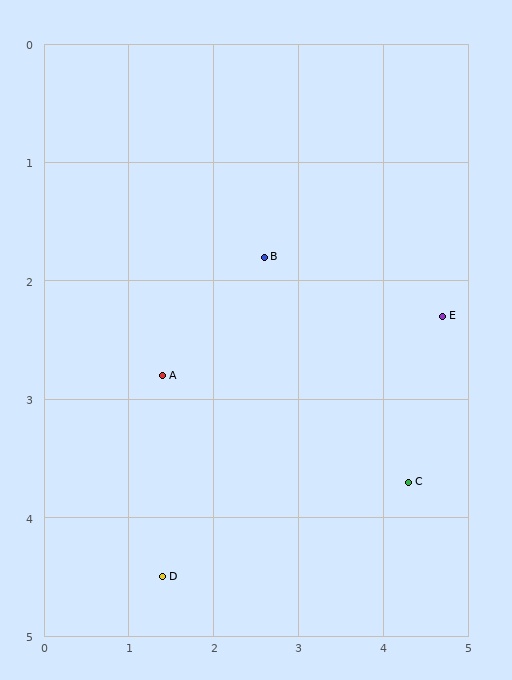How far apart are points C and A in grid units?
Points C and A are about 3.0 grid units apart.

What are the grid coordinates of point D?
Point D is at approximately (1.4, 4.5).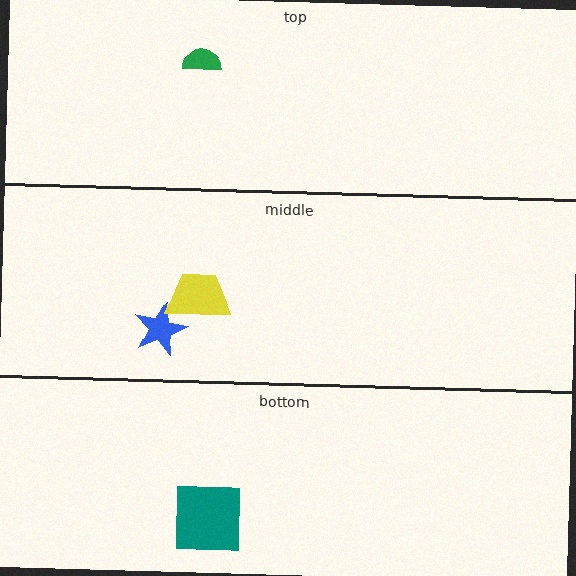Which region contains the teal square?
The bottom region.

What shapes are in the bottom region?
The teal square.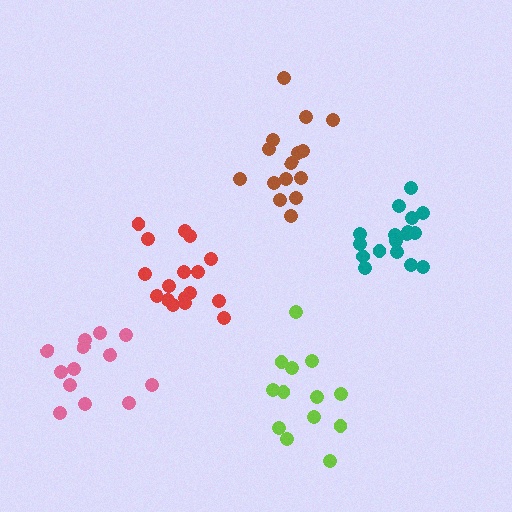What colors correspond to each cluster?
The clusters are colored: teal, red, lime, brown, pink.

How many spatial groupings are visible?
There are 5 spatial groupings.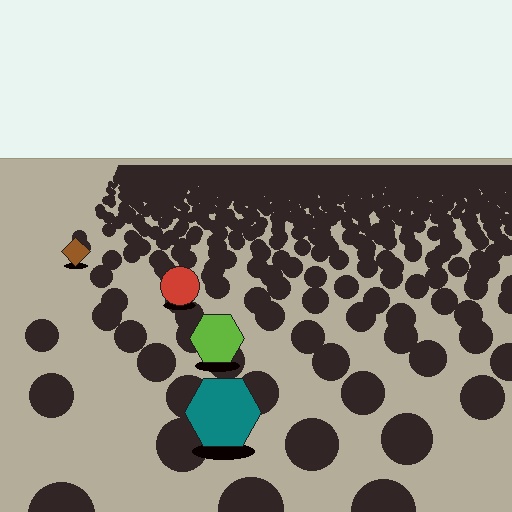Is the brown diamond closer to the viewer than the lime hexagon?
No. The lime hexagon is closer — you can tell from the texture gradient: the ground texture is coarser near it.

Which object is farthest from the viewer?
The brown diamond is farthest from the viewer. It appears smaller and the ground texture around it is denser.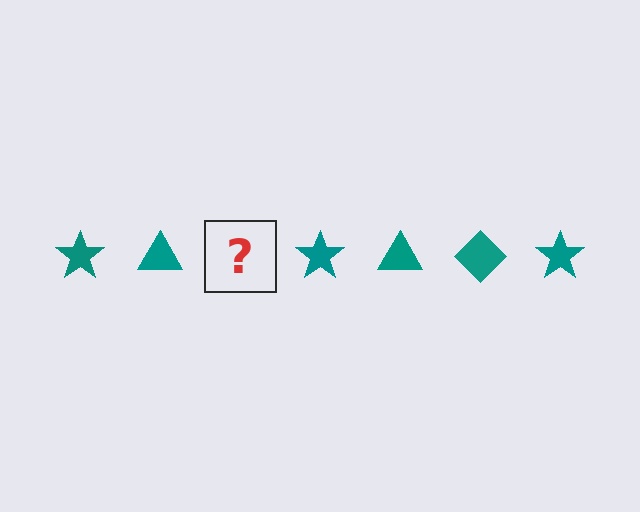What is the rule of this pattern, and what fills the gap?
The rule is that the pattern cycles through star, triangle, diamond shapes in teal. The gap should be filled with a teal diamond.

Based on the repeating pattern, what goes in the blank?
The blank should be a teal diamond.